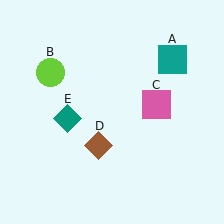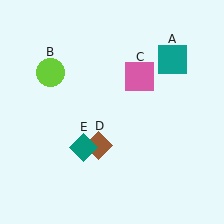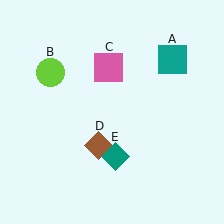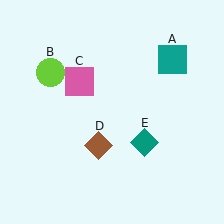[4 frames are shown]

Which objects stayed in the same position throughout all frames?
Teal square (object A) and lime circle (object B) and brown diamond (object D) remained stationary.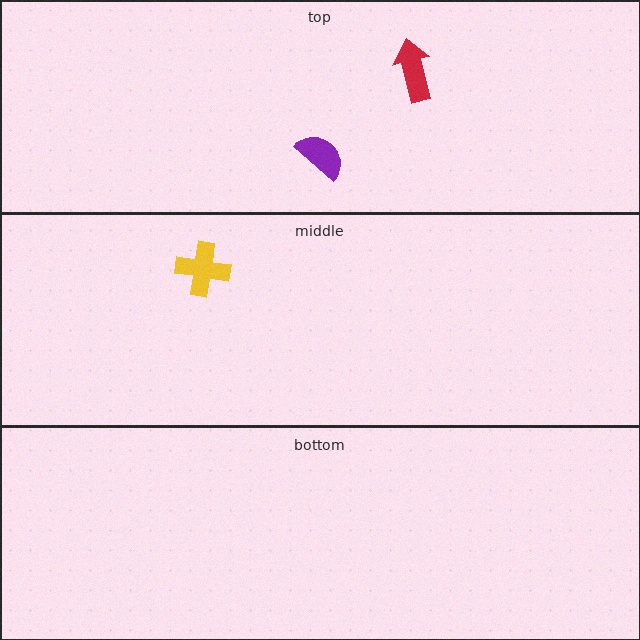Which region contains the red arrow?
The top region.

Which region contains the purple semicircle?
The top region.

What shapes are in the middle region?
The yellow cross.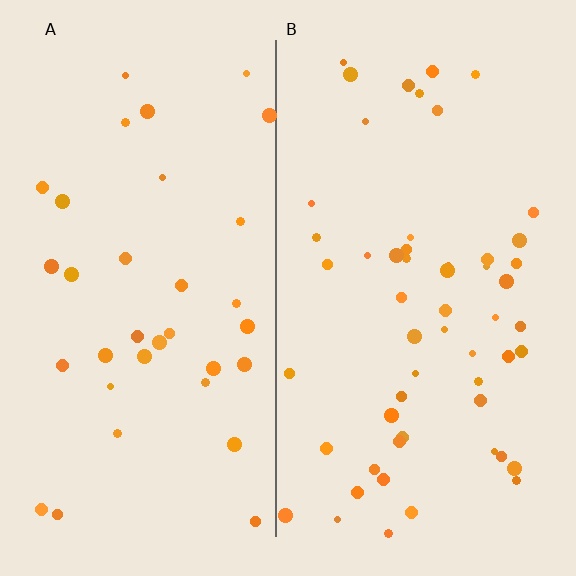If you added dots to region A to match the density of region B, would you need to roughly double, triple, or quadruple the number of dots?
Approximately double.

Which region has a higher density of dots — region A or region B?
B (the right).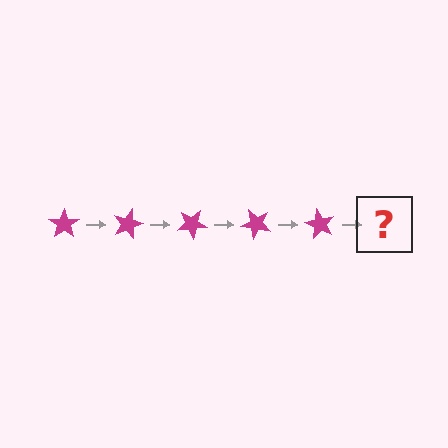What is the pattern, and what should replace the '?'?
The pattern is that the star rotates 15 degrees each step. The '?' should be a magenta star rotated 75 degrees.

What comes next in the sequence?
The next element should be a magenta star rotated 75 degrees.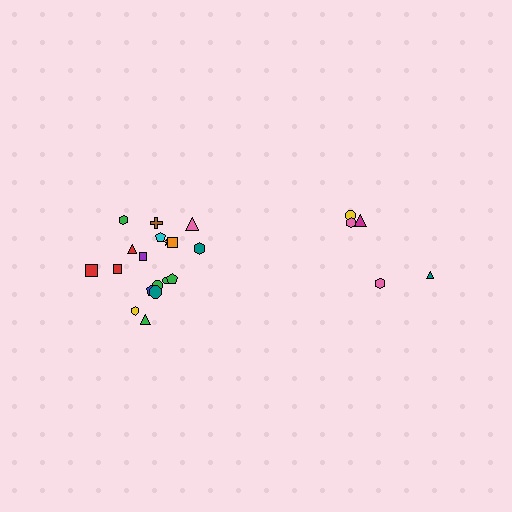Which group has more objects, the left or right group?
The left group.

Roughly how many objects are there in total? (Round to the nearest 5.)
Roughly 25 objects in total.